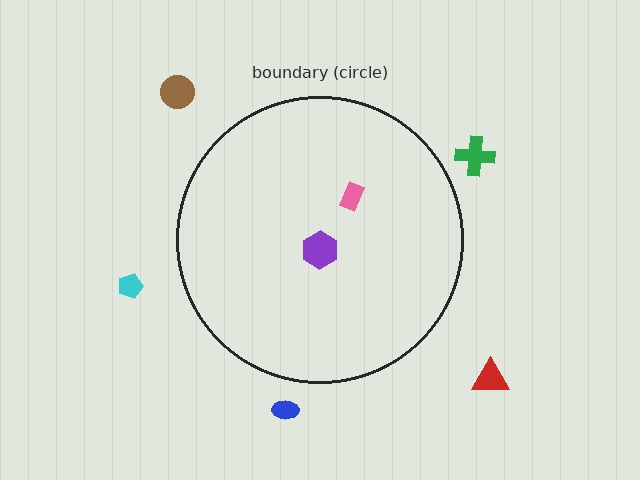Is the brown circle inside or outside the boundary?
Outside.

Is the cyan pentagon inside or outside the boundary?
Outside.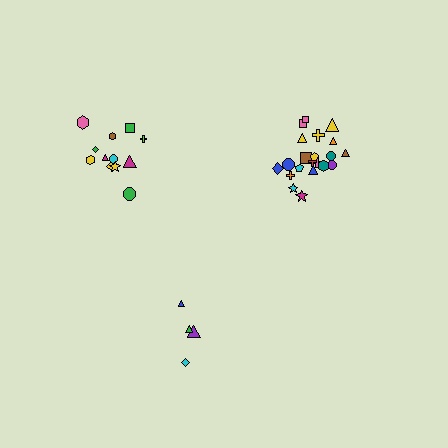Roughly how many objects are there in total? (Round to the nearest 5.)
Roughly 40 objects in total.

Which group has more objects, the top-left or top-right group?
The top-right group.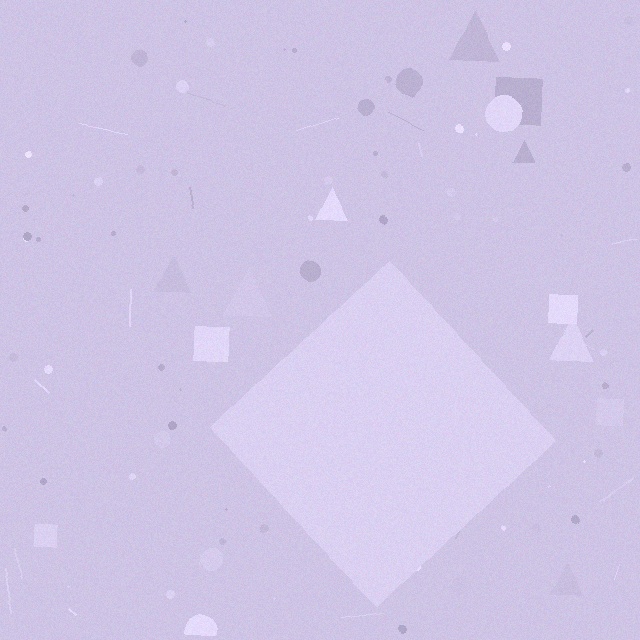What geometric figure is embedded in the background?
A diamond is embedded in the background.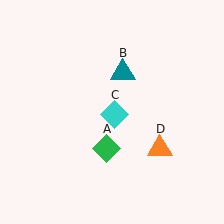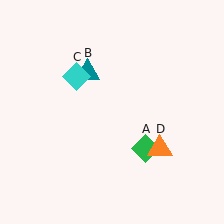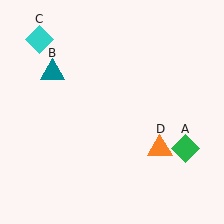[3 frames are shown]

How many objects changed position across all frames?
3 objects changed position: green diamond (object A), teal triangle (object B), cyan diamond (object C).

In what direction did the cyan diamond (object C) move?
The cyan diamond (object C) moved up and to the left.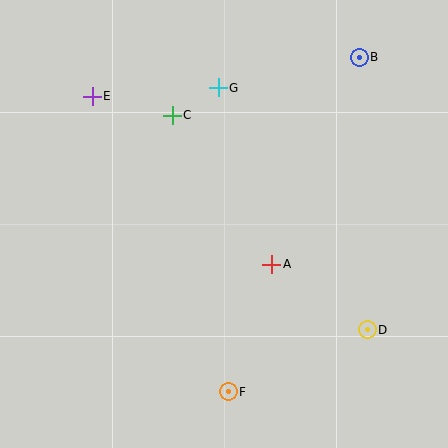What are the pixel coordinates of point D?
Point D is at (367, 330).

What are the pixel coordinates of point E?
Point E is at (92, 96).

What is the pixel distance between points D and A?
The distance between D and A is 116 pixels.